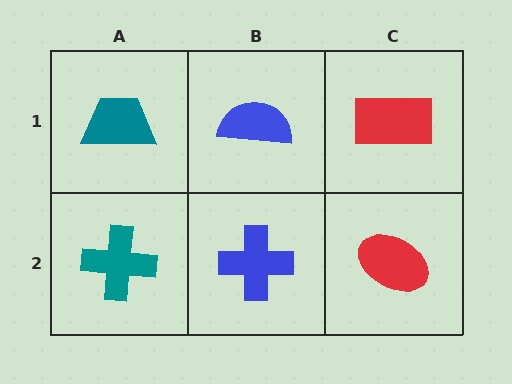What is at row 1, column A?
A teal trapezoid.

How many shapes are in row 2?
3 shapes.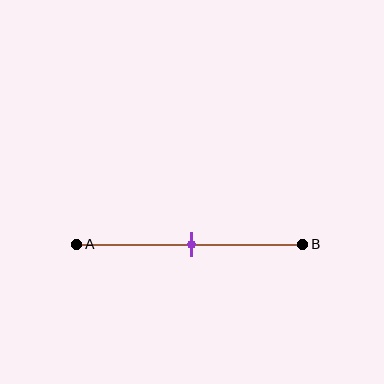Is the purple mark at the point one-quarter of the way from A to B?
No, the mark is at about 50% from A, not at the 25% one-quarter point.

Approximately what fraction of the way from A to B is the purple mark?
The purple mark is approximately 50% of the way from A to B.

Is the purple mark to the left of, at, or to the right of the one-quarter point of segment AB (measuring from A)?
The purple mark is to the right of the one-quarter point of segment AB.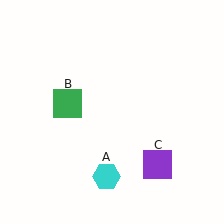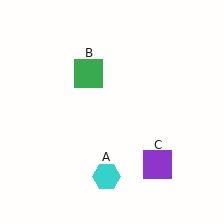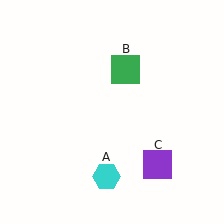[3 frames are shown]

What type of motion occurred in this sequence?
The green square (object B) rotated clockwise around the center of the scene.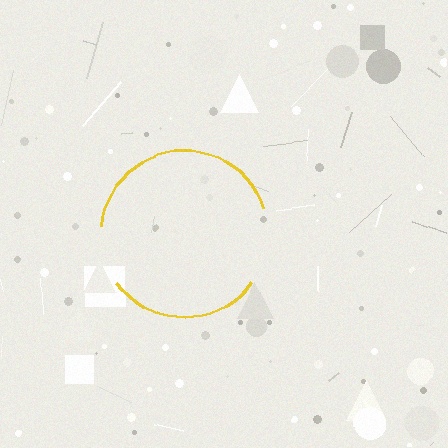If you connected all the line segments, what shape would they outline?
They would outline a circle.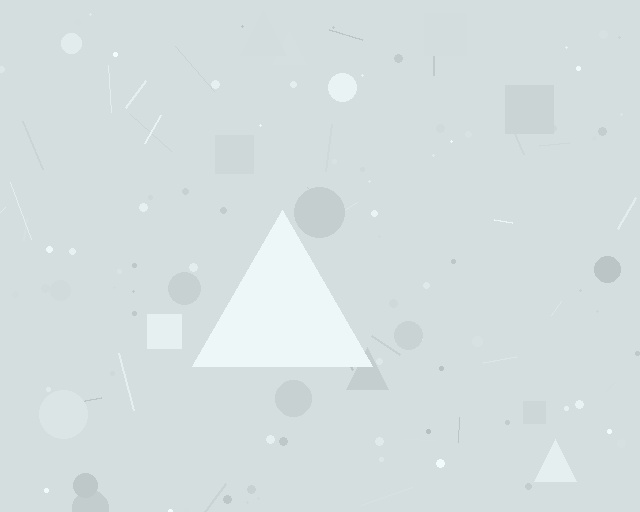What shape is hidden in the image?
A triangle is hidden in the image.